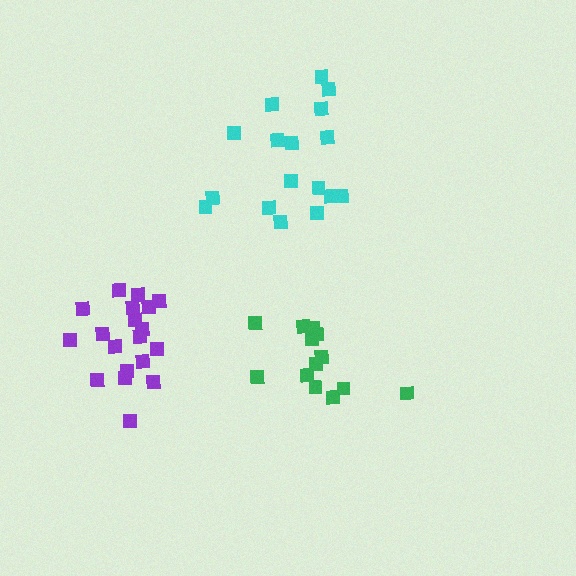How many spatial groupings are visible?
There are 3 spatial groupings.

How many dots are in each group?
Group 1: 19 dots, Group 2: 13 dots, Group 3: 17 dots (49 total).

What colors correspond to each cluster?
The clusters are colored: purple, green, cyan.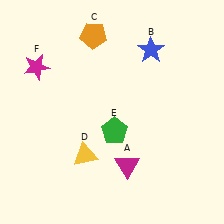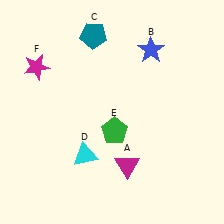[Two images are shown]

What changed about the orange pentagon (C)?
In Image 1, C is orange. In Image 2, it changed to teal.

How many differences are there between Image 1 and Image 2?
There are 2 differences between the two images.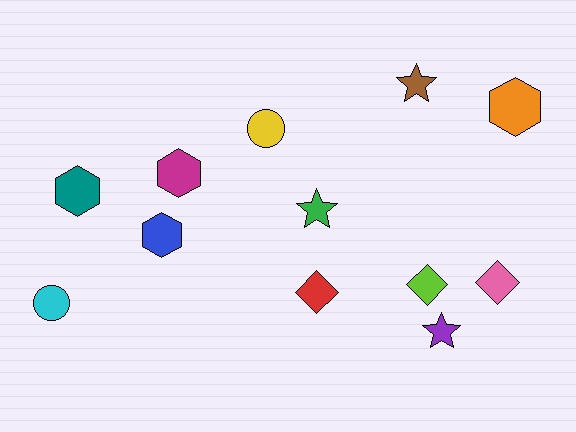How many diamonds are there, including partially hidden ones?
There are 3 diamonds.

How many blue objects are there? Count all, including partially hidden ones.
There is 1 blue object.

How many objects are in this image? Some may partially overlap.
There are 12 objects.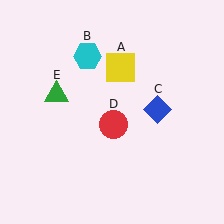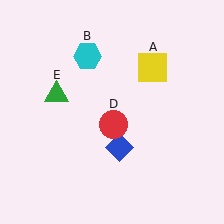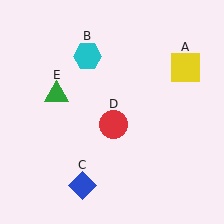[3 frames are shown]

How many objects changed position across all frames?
2 objects changed position: yellow square (object A), blue diamond (object C).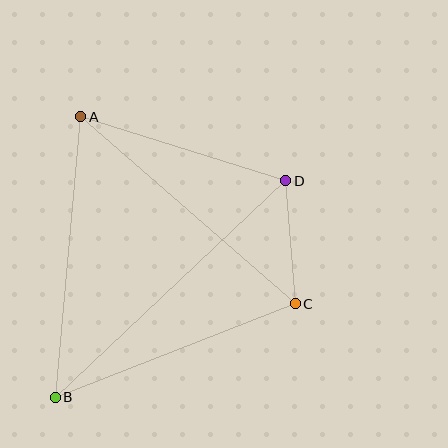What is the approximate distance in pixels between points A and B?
The distance between A and B is approximately 282 pixels.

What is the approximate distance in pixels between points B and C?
The distance between B and C is approximately 258 pixels.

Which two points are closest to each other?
Points C and D are closest to each other.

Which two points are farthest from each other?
Points B and D are farthest from each other.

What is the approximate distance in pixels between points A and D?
The distance between A and D is approximately 215 pixels.